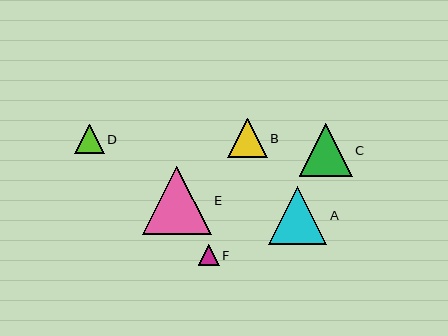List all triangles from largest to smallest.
From largest to smallest: E, A, C, B, D, F.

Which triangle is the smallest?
Triangle F is the smallest with a size of approximately 21 pixels.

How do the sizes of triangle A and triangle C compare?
Triangle A and triangle C are approximately the same size.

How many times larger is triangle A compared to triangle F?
Triangle A is approximately 2.8 times the size of triangle F.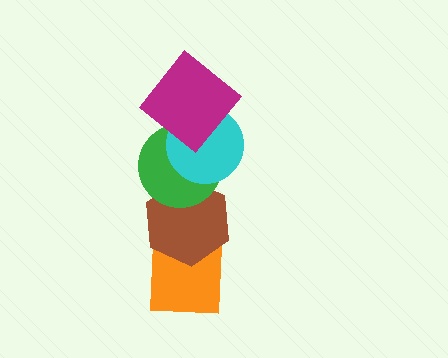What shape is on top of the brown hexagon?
The green circle is on top of the brown hexagon.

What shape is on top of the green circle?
The cyan circle is on top of the green circle.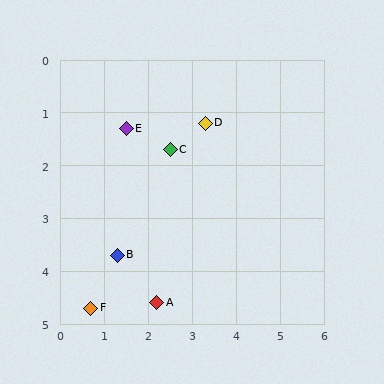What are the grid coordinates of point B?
Point B is at approximately (1.3, 3.7).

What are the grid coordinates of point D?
Point D is at approximately (3.3, 1.2).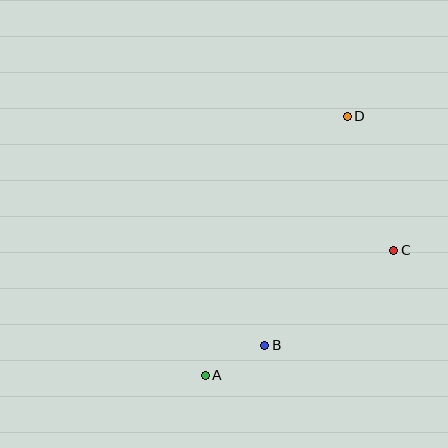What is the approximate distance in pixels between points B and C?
The distance between B and C is approximately 160 pixels.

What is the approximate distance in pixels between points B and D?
The distance between B and D is approximately 243 pixels.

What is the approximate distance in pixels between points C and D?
The distance between C and D is approximately 141 pixels.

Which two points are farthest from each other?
Points A and D are farthest from each other.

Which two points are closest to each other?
Points A and B are closest to each other.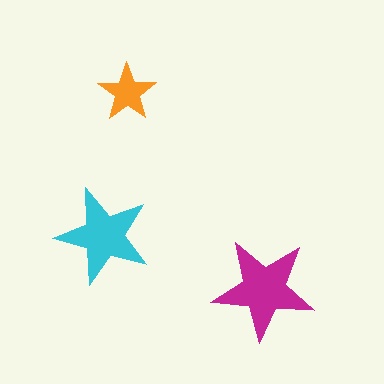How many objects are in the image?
There are 3 objects in the image.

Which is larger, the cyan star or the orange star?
The cyan one.